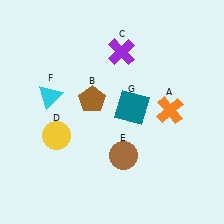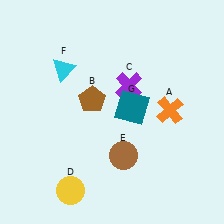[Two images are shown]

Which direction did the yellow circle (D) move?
The yellow circle (D) moved down.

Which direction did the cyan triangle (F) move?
The cyan triangle (F) moved up.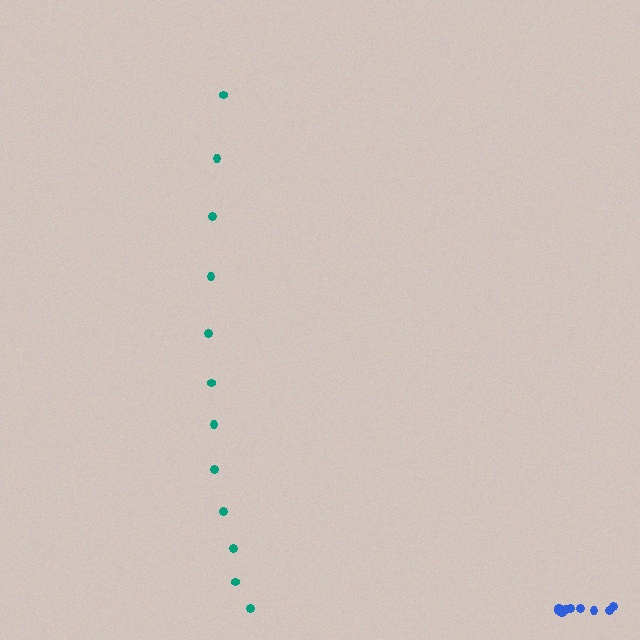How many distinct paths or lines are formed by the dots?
There are 2 distinct paths.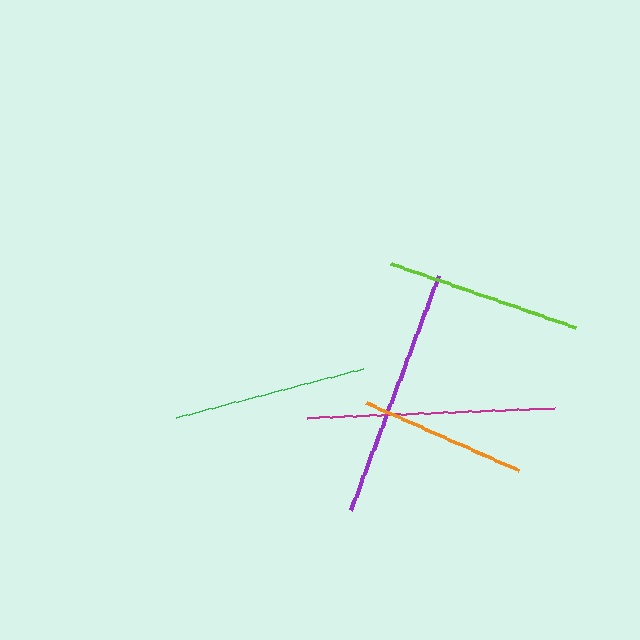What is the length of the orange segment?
The orange segment is approximately 166 pixels long.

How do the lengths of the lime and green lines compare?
The lime and green lines are approximately the same length.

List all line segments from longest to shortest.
From longest to shortest: purple, magenta, lime, green, orange.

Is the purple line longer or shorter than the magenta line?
The purple line is longer than the magenta line.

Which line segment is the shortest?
The orange line is the shortest at approximately 166 pixels.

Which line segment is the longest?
The purple line is the longest at approximately 250 pixels.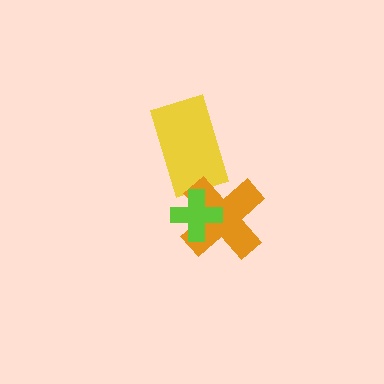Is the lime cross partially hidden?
No, no other shape covers it.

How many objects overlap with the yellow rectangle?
1 object overlaps with the yellow rectangle.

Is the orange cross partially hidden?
Yes, it is partially covered by another shape.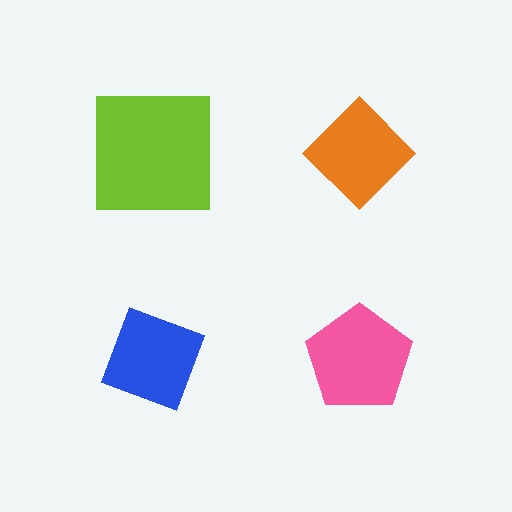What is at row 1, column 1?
A lime square.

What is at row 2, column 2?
A pink pentagon.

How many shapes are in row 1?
2 shapes.